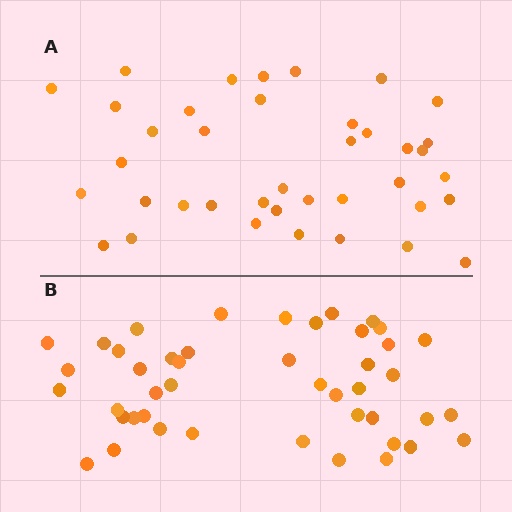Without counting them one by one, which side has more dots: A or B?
Region B (the bottom region) has more dots.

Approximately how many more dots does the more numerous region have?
Region B has about 6 more dots than region A.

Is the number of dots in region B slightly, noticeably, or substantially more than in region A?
Region B has only slightly more — the two regions are fairly close. The ratio is roughly 1.2 to 1.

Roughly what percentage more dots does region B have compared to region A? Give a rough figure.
About 15% more.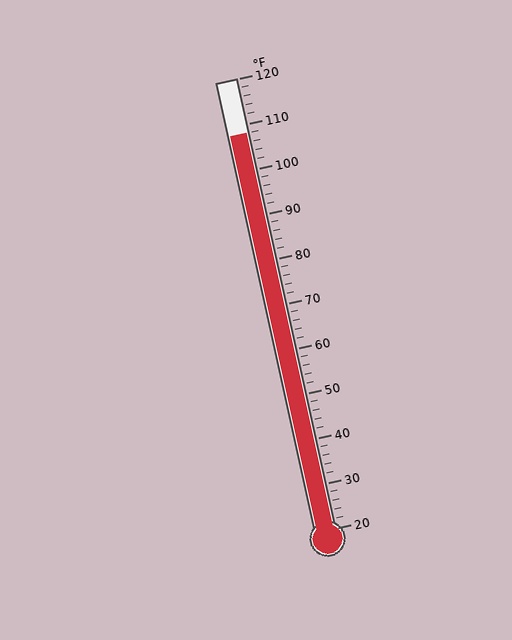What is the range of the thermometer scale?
The thermometer scale ranges from 20°F to 120°F.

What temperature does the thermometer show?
The thermometer shows approximately 108°F.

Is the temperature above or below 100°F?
The temperature is above 100°F.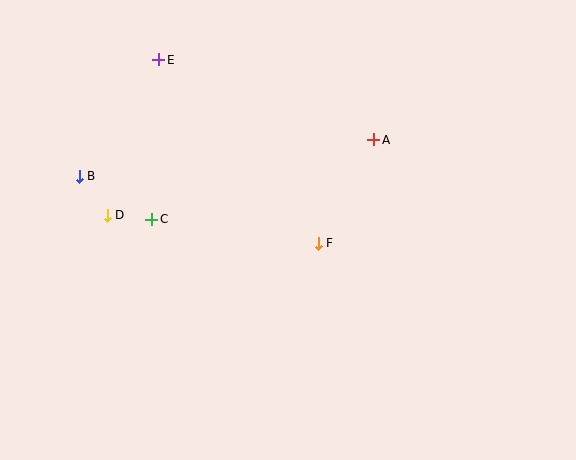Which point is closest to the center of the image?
Point F at (318, 243) is closest to the center.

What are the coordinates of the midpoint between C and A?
The midpoint between C and A is at (263, 179).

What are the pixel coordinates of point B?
Point B is at (79, 176).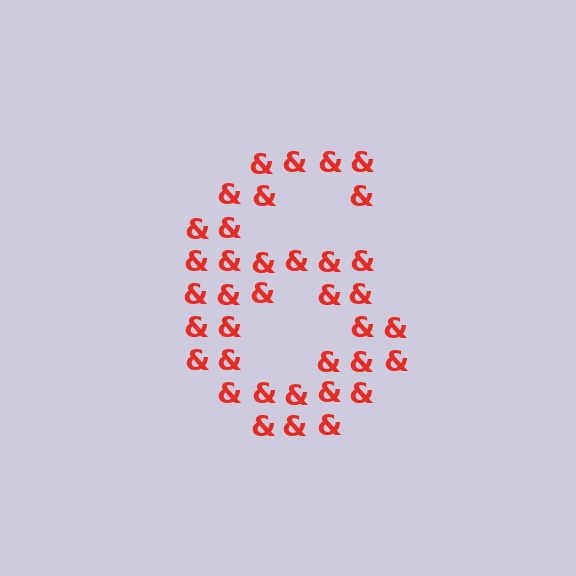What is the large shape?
The large shape is the digit 6.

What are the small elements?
The small elements are ampersands.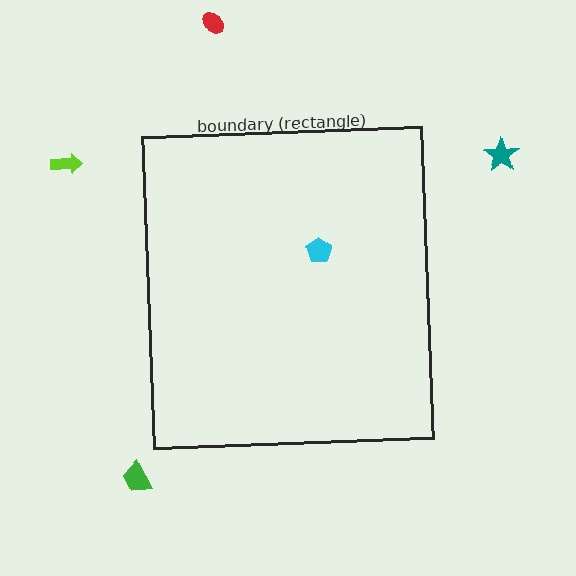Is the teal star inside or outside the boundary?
Outside.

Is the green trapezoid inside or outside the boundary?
Outside.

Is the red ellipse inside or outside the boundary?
Outside.